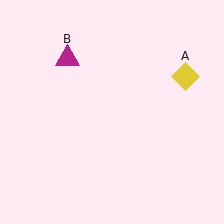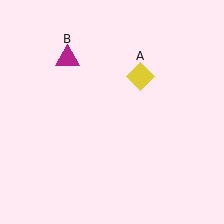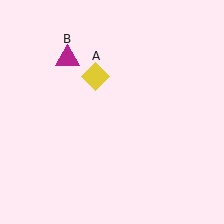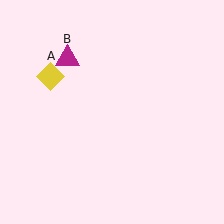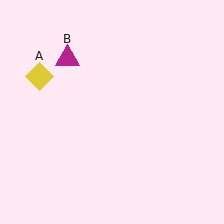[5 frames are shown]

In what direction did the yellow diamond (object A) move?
The yellow diamond (object A) moved left.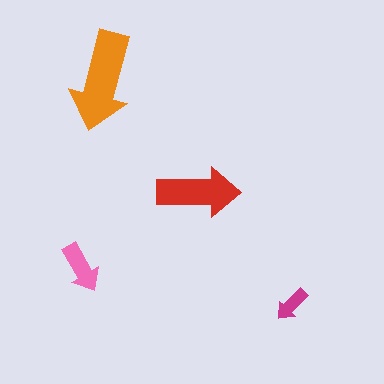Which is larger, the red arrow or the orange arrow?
The orange one.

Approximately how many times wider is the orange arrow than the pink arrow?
About 2 times wider.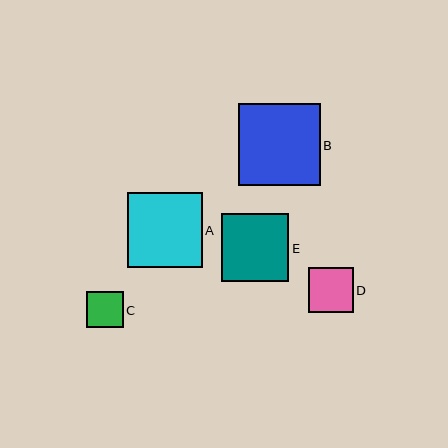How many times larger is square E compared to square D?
Square E is approximately 1.5 times the size of square D.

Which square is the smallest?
Square C is the smallest with a size of approximately 37 pixels.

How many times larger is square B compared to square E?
Square B is approximately 1.2 times the size of square E.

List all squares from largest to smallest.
From largest to smallest: B, A, E, D, C.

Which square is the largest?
Square B is the largest with a size of approximately 82 pixels.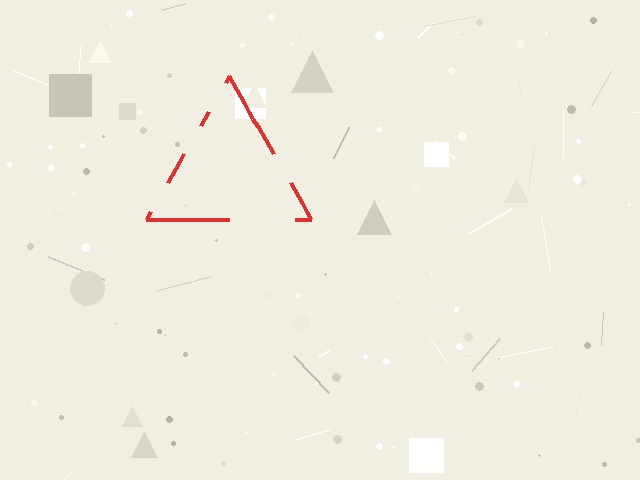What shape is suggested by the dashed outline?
The dashed outline suggests a triangle.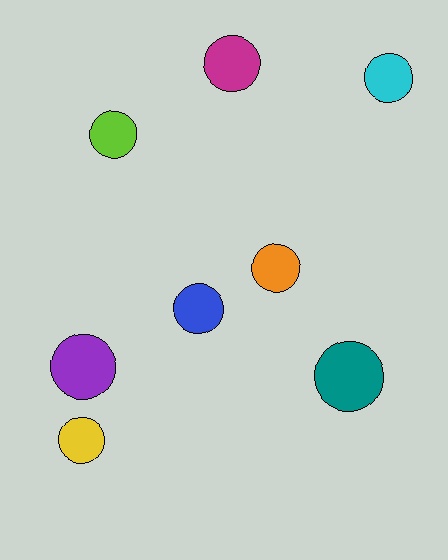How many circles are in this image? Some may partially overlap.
There are 8 circles.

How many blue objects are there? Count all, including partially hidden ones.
There is 1 blue object.